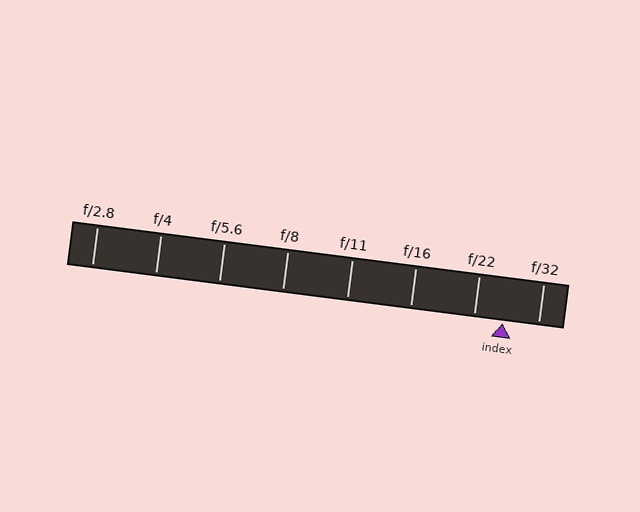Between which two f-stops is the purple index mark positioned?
The index mark is between f/22 and f/32.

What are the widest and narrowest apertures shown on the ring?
The widest aperture shown is f/2.8 and the narrowest is f/32.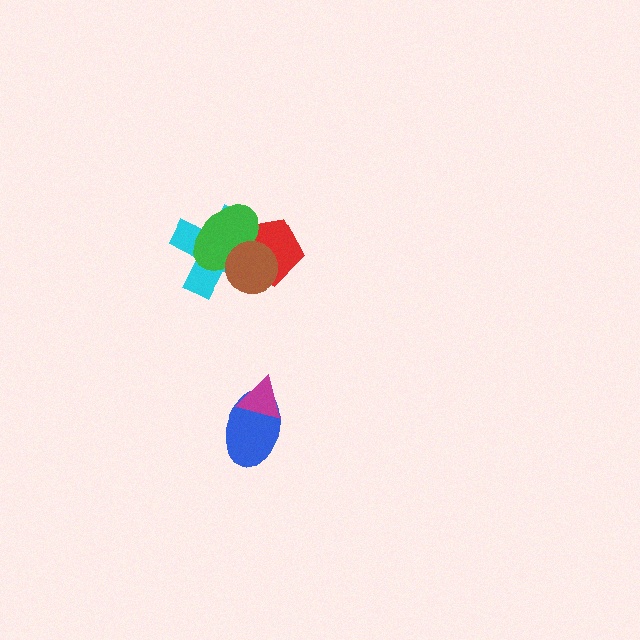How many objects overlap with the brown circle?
3 objects overlap with the brown circle.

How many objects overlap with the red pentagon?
3 objects overlap with the red pentagon.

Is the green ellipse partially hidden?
Yes, it is partially covered by another shape.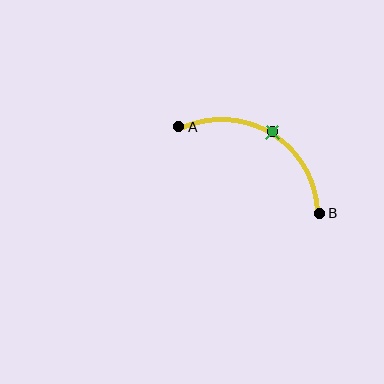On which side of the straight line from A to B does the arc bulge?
The arc bulges above the straight line connecting A and B.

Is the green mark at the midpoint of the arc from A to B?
Yes. The green mark lies on the arc at equal arc-length from both A and B — it is the arc midpoint.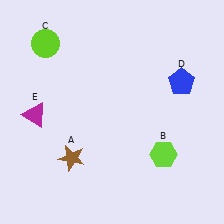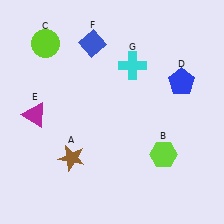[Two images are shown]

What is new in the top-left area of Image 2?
A blue diamond (F) was added in the top-left area of Image 2.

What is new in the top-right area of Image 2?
A cyan cross (G) was added in the top-right area of Image 2.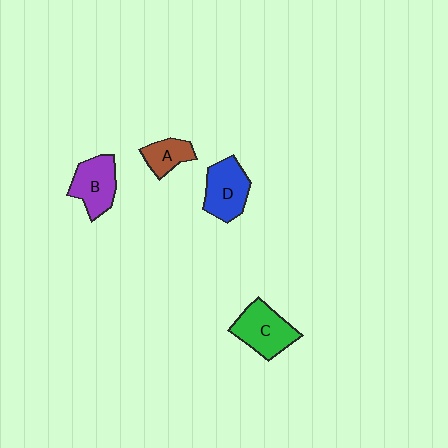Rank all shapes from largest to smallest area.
From largest to smallest: C (green), D (blue), B (purple), A (brown).